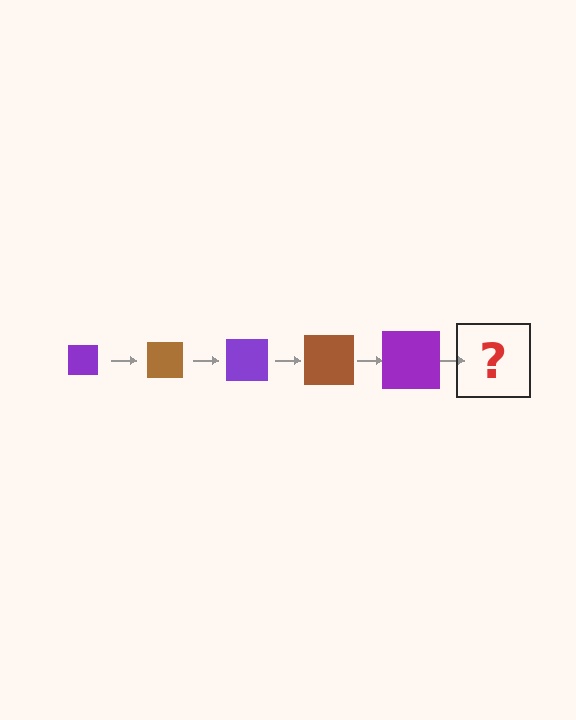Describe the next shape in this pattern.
It should be a brown square, larger than the previous one.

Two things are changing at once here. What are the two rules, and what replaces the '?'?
The two rules are that the square grows larger each step and the color cycles through purple and brown. The '?' should be a brown square, larger than the previous one.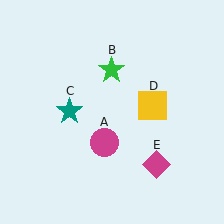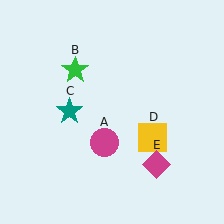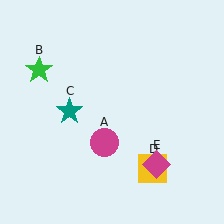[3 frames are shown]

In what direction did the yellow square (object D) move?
The yellow square (object D) moved down.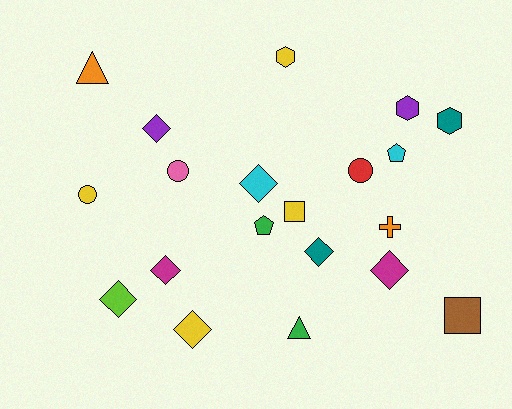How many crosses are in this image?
There is 1 cross.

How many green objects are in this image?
There are 2 green objects.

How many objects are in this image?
There are 20 objects.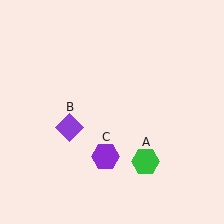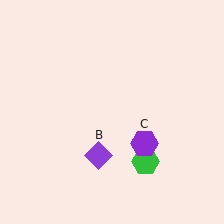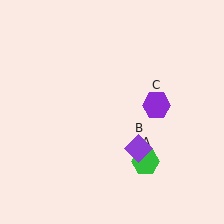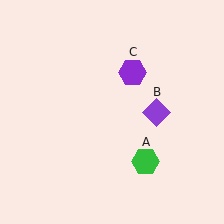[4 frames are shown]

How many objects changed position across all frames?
2 objects changed position: purple diamond (object B), purple hexagon (object C).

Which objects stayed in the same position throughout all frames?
Green hexagon (object A) remained stationary.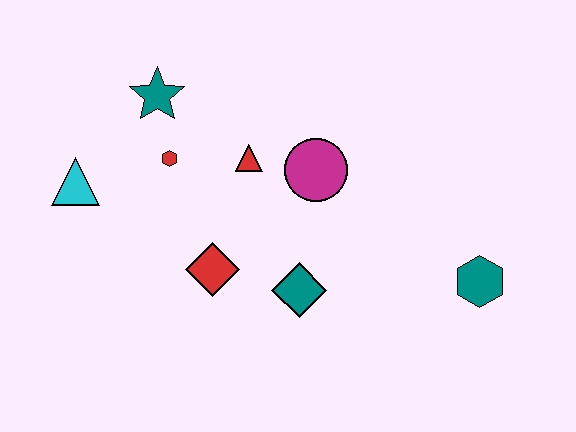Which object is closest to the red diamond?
The teal diamond is closest to the red diamond.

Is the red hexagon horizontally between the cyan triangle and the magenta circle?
Yes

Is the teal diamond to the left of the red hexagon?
No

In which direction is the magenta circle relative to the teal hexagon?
The magenta circle is to the left of the teal hexagon.